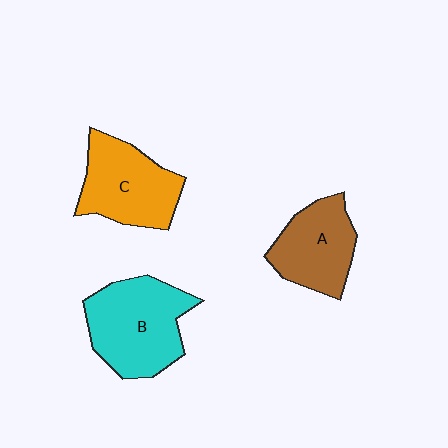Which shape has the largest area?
Shape B (cyan).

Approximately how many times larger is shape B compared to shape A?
Approximately 1.3 times.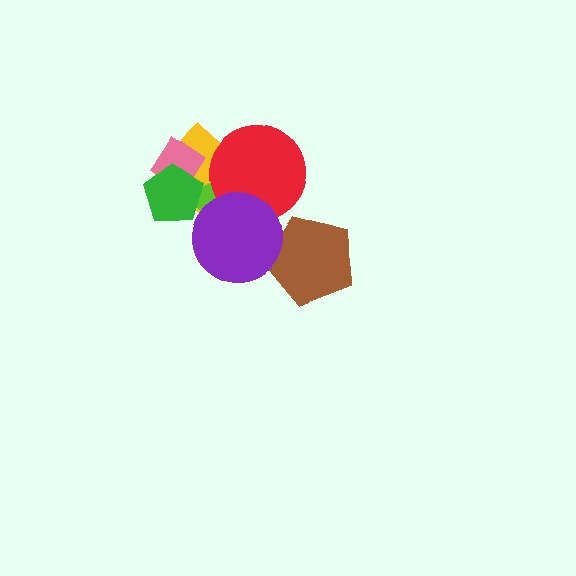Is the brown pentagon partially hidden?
Yes, it is partially covered by another shape.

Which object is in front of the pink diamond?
The green pentagon is in front of the pink diamond.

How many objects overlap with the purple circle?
4 objects overlap with the purple circle.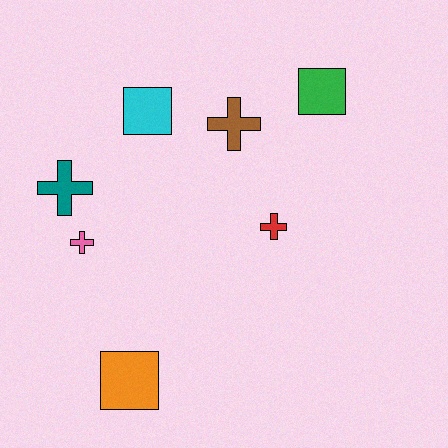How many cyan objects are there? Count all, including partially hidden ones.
There is 1 cyan object.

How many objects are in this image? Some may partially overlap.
There are 7 objects.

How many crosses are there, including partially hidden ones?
There are 4 crosses.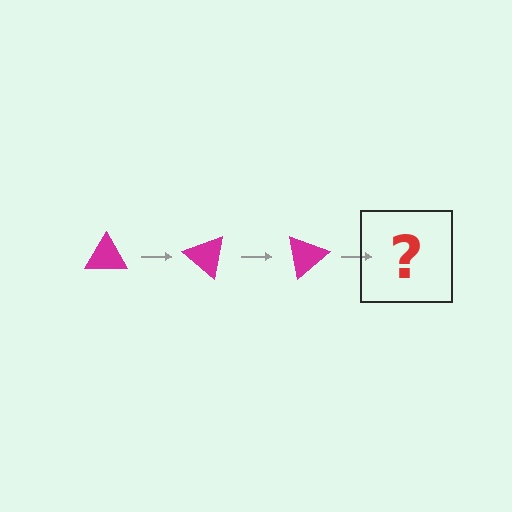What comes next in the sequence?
The next element should be a magenta triangle rotated 120 degrees.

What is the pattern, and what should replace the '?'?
The pattern is that the triangle rotates 40 degrees each step. The '?' should be a magenta triangle rotated 120 degrees.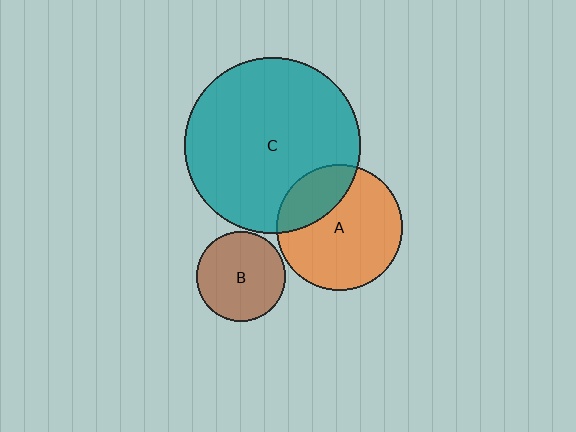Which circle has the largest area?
Circle C (teal).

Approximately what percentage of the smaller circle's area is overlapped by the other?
Approximately 25%.